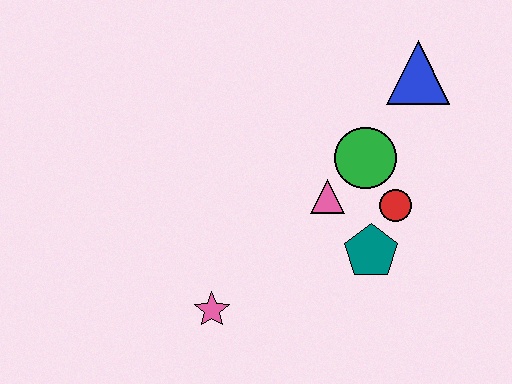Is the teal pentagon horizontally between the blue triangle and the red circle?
No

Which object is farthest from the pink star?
The blue triangle is farthest from the pink star.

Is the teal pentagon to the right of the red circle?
No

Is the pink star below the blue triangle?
Yes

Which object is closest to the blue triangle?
The green circle is closest to the blue triangle.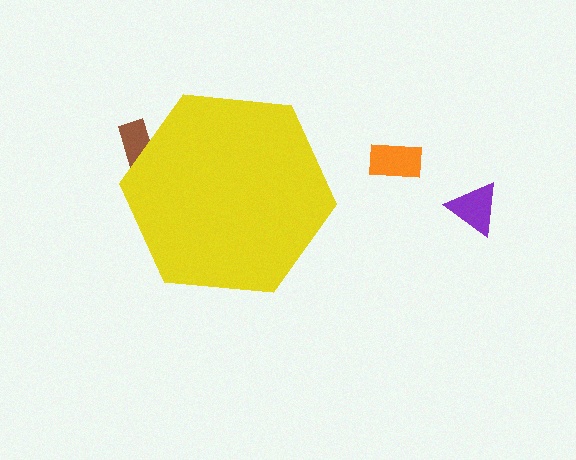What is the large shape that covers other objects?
A yellow hexagon.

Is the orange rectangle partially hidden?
No, the orange rectangle is fully visible.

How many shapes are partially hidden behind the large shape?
1 shape is partially hidden.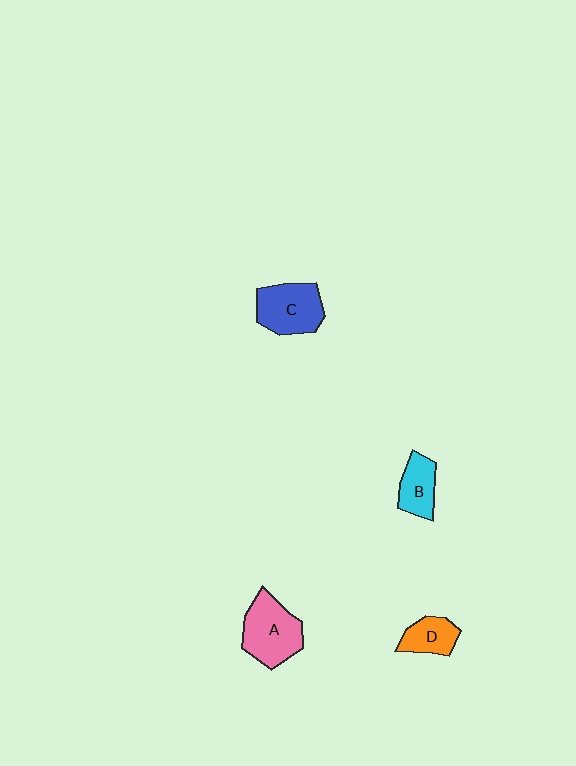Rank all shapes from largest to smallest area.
From largest to smallest: A (pink), C (blue), B (cyan), D (orange).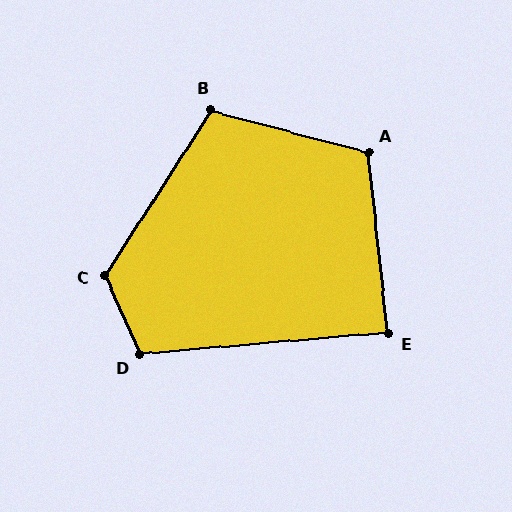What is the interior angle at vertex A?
Approximately 111 degrees (obtuse).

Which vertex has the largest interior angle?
C, at approximately 124 degrees.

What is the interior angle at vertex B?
Approximately 108 degrees (obtuse).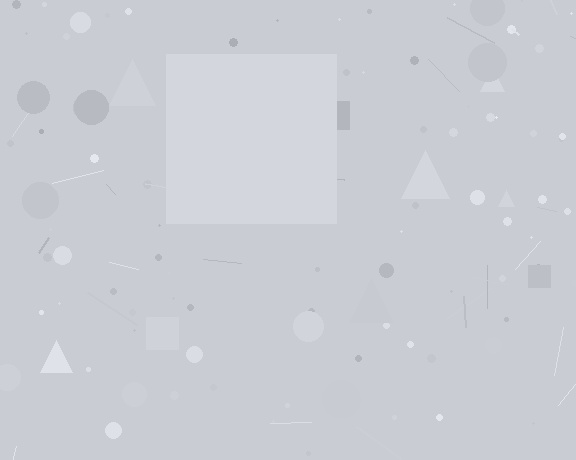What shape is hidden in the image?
A square is hidden in the image.